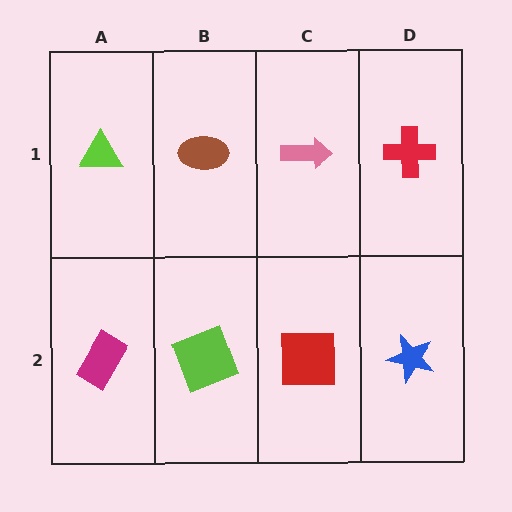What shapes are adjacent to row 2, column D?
A red cross (row 1, column D), a red square (row 2, column C).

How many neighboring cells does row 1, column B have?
3.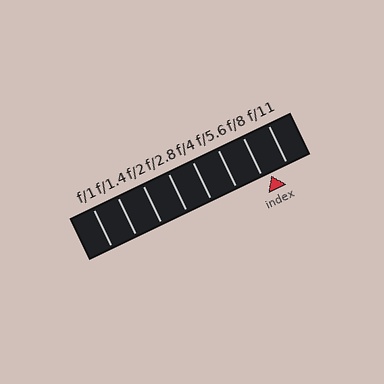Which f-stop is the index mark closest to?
The index mark is closest to f/8.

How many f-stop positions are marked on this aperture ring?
There are 8 f-stop positions marked.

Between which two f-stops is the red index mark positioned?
The index mark is between f/8 and f/11.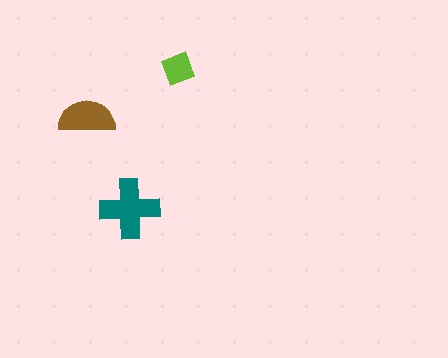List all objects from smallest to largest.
The lime diamond, the brown semicircle, the teal cross.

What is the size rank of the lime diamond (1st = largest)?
3rd.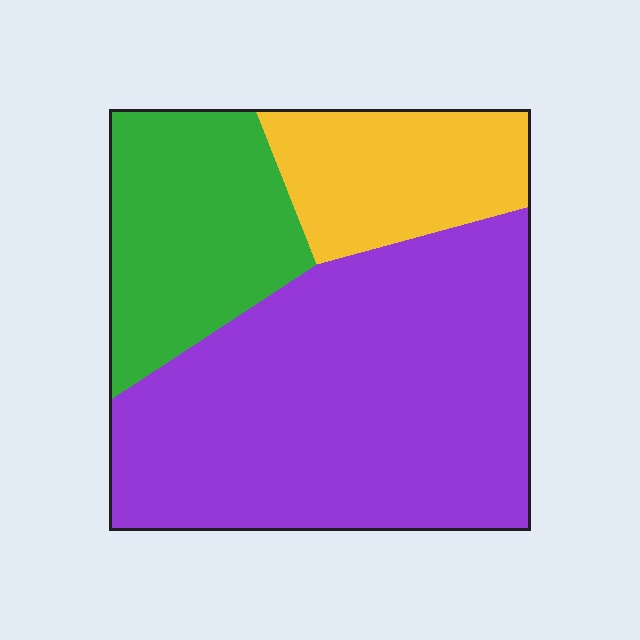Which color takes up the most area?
Purple, at roughly 60%.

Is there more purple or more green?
Purple.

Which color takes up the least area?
Yellow, at roughly 20%.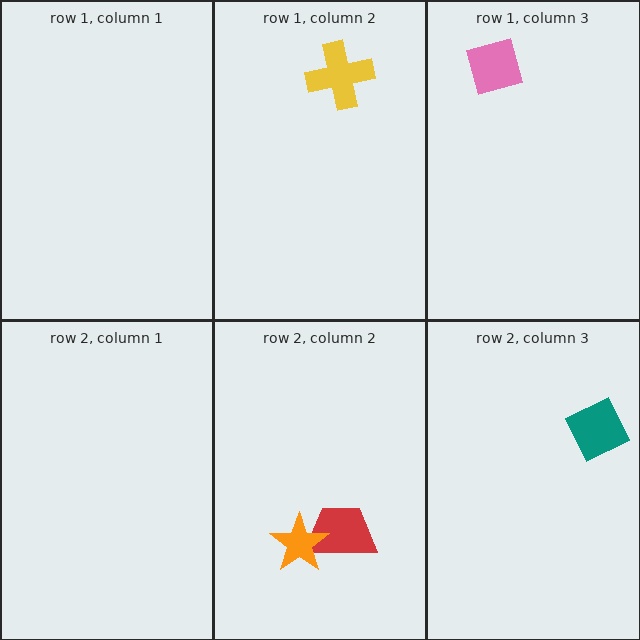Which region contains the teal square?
The row 2, column 3 region.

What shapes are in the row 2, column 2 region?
The red trapezoid, the orange star.